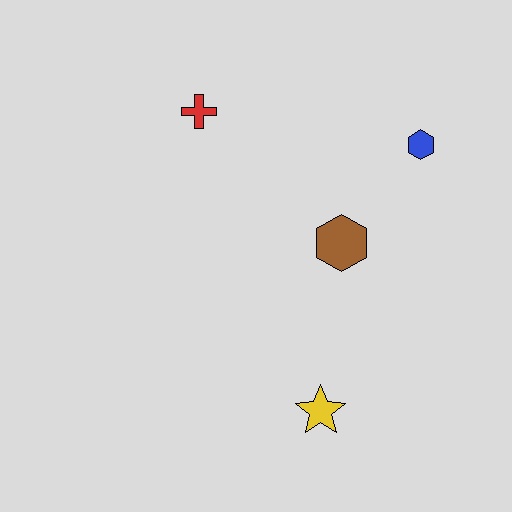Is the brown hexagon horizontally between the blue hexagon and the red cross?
Yes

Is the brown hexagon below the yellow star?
No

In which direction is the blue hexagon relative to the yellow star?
The blue hexagon is above the yellow star.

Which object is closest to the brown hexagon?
The blue hexagon is closest to the brown hexagon.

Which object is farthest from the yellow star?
The red cross is farthest from the yellow star.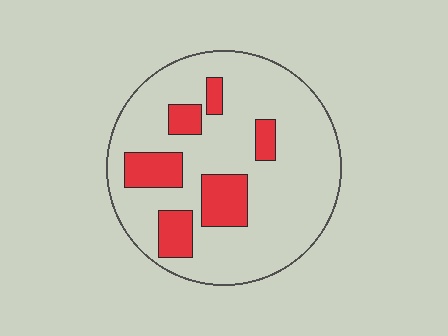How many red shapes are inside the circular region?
6.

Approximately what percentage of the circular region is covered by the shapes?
Approximately 20%.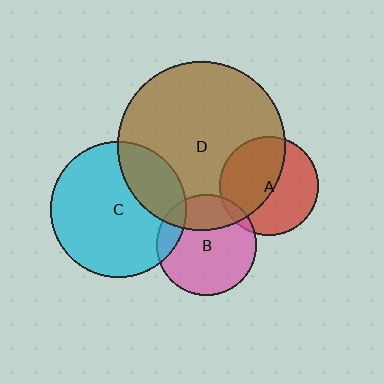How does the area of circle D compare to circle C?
Approximately 1.5 times.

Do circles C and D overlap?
Yes.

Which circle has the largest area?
Circle D (brown).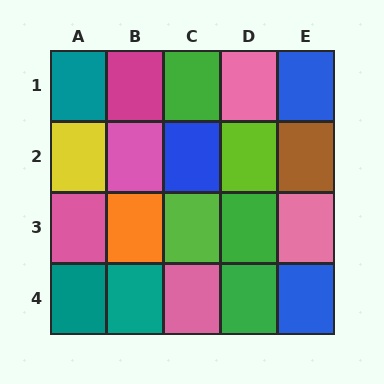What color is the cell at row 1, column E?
Blue.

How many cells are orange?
1 cell is orange.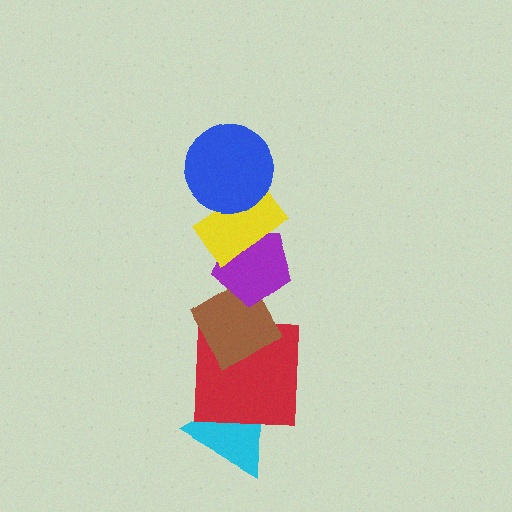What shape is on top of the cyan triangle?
The red square is on top of the cyan triangle.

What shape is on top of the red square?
The brown diamond is on top of the red square.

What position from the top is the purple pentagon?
The purple pentagon is 3rd from the top.